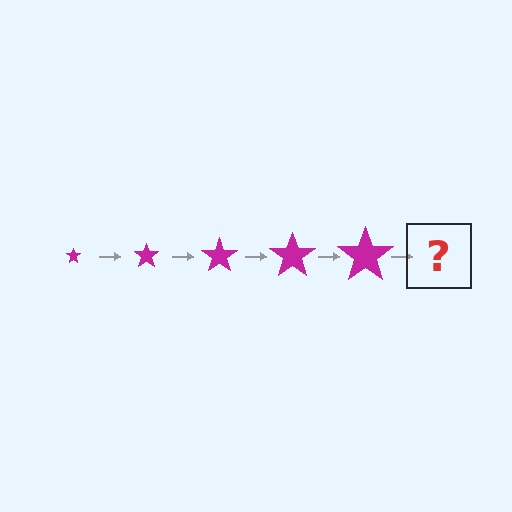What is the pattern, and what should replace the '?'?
The pattern is that the star gets progressively larger each step. The '?' should be a magenta star, larger than the previous one.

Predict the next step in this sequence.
The next step is a magenta star, larger than the previous one.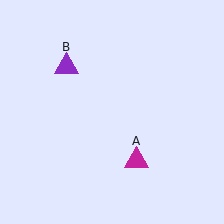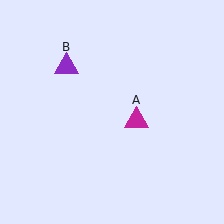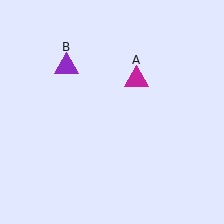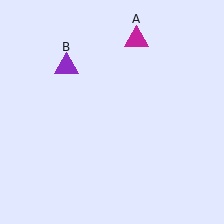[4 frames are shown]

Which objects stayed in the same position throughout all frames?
Purple triangle (object B) remained stationary.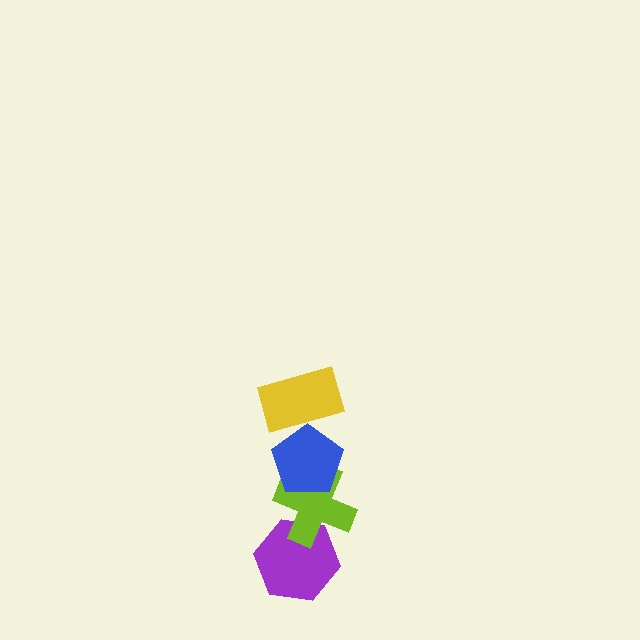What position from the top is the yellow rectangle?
The yellow rectangle is 1st from the top.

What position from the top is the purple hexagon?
The purple hexagon is 4th from the top.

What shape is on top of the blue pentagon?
The yellow rectangle is on top of the blue pentagon.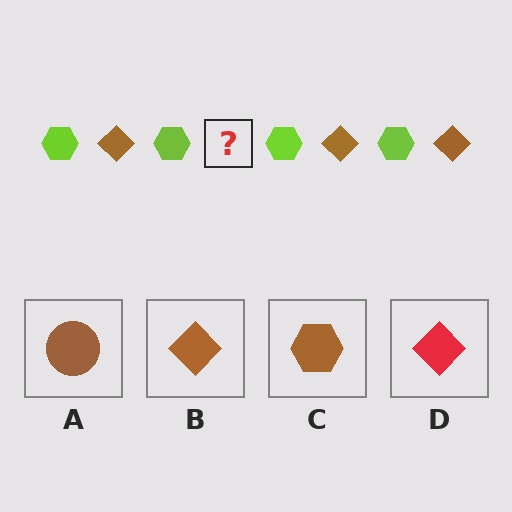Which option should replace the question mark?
Option B.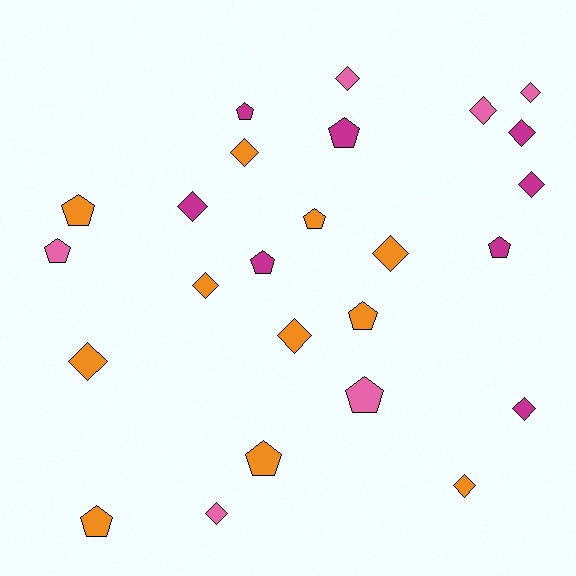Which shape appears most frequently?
Diamond, with 14 objects.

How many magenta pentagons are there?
There are 4 magenta pentagons.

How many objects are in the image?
There are 25 objects.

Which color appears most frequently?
Orange, with 11 objects.